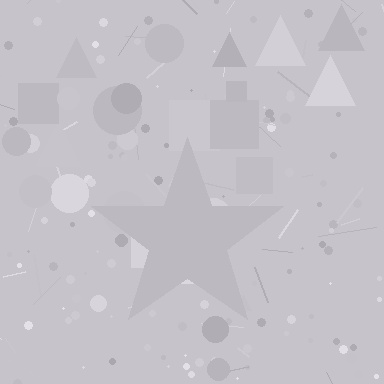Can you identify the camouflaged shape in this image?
The camouflaged shape is a star.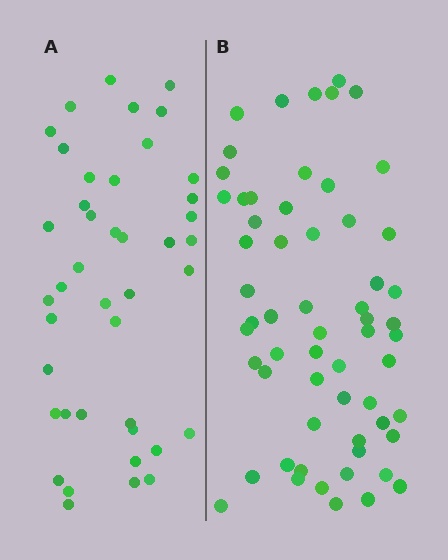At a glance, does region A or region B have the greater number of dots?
Region B (the right region) has more dots.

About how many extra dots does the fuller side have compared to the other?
Region B has approximately 20 more dots than region A.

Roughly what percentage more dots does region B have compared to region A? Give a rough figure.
About 45% more.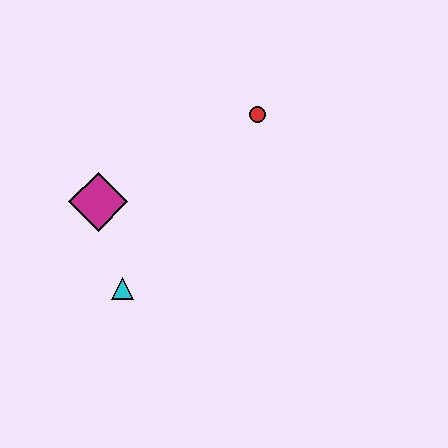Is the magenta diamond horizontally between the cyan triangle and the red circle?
No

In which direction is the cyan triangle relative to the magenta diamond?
The cyan triangle is below the magenta diamond.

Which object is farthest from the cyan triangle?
The red circle is farthest from the cyan triangle.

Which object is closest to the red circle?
The magenta diamond is closest to the red circle.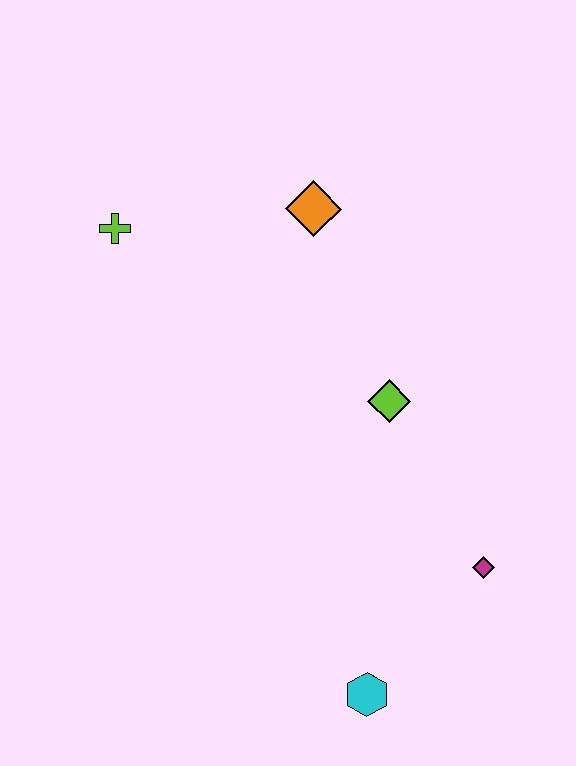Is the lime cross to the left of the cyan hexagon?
Yes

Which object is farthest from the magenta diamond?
The lime cross is farthest from the magenta diamond.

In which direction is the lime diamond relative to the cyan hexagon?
The lime diamond is above the cyan hexagon.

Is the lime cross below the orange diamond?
Yes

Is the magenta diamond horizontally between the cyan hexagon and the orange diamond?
No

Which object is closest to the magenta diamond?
The cyan hexagon is closest to the magenta diamond.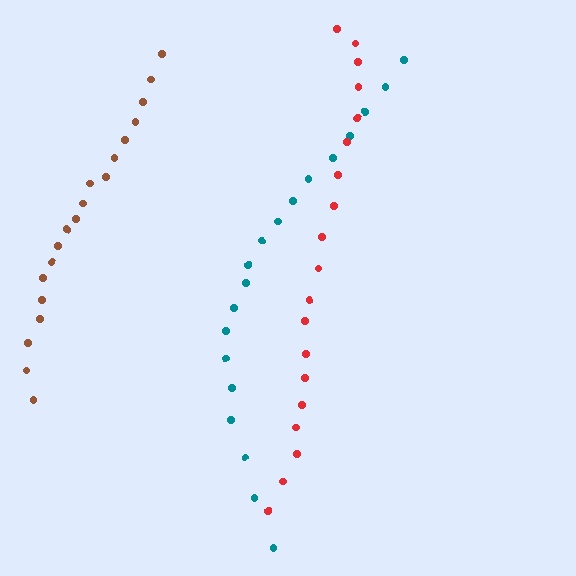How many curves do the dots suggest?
There are 3 distinct paths.